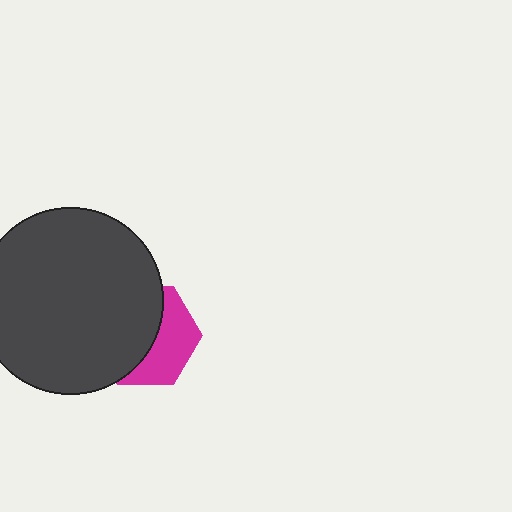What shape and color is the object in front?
The object in front is a dark gray circle.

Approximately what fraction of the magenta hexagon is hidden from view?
Roughly 57% of the magenta hexagon is hidden behind the dark gray circle.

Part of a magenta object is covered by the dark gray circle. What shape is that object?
It is a hexagon.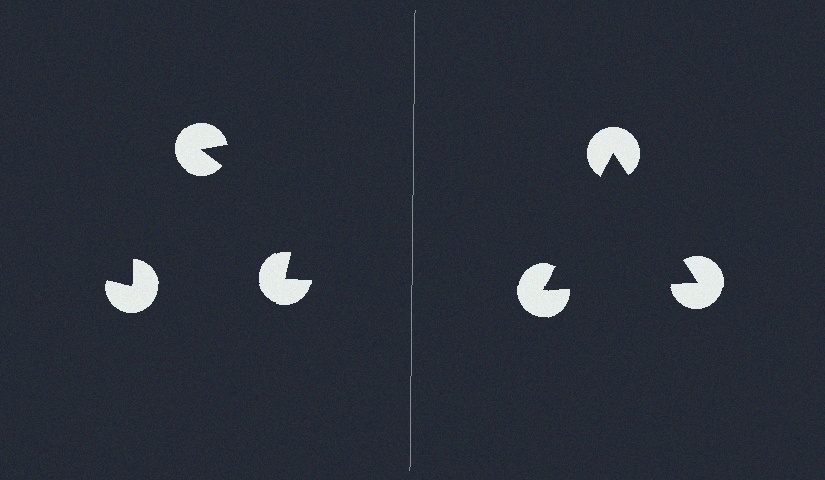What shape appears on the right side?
An illusory triangle.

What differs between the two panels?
The pac-man discs are positioned identically on both sides; only the wedge orientations differ. On the right they align to a triangle; on the left they are misaligned.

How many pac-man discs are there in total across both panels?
6 — 3 on each side.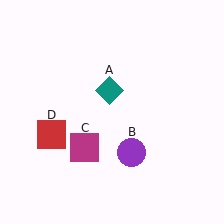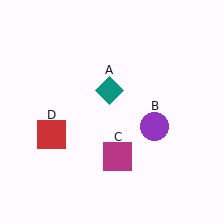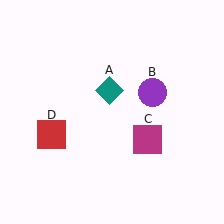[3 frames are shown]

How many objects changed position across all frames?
2 objects changed position: purple circle (object B), magenta square (object C).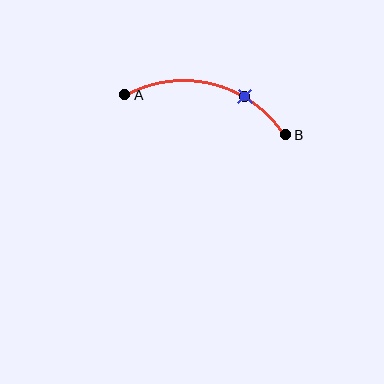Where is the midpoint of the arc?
The arc midpoint is the point on the curve farthest from the straight line joining A and B. It sits above that line.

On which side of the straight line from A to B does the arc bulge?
The arc bulges above the straight line connecting A and B.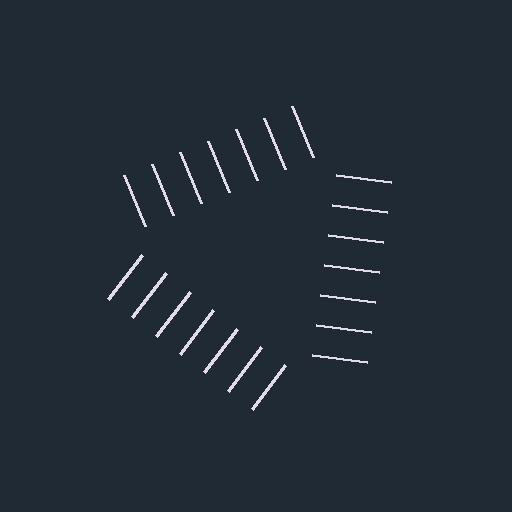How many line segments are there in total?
21 — 7 along each of the 3 edges.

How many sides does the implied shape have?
3 sides — the line-ends trace a triangle.